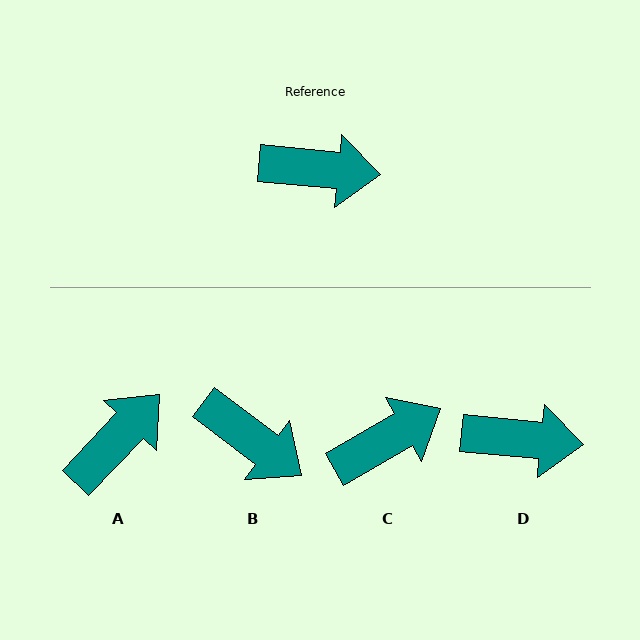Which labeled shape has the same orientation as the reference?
D.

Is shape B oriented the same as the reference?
No, it is off by about 32 degrees.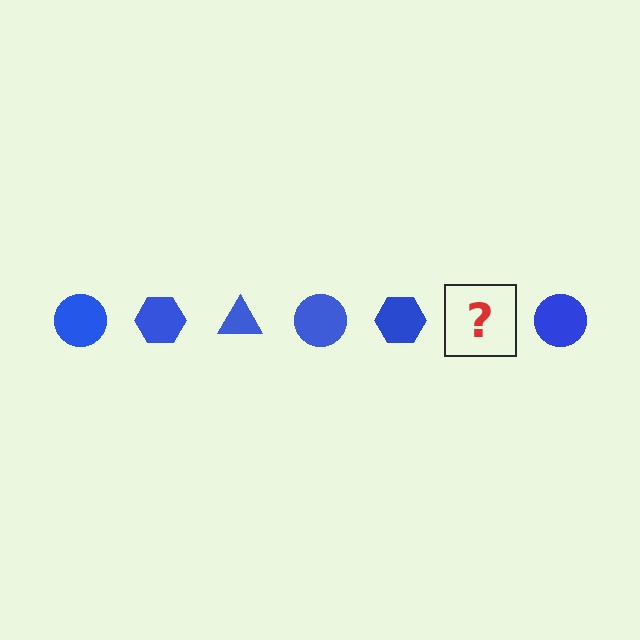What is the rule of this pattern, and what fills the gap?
The rule is that the pattern cycles through circle, hexagon, triangle shapes in blue. The gap should be filled with a blue triangle.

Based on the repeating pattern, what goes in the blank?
The blank should be a blue triangle.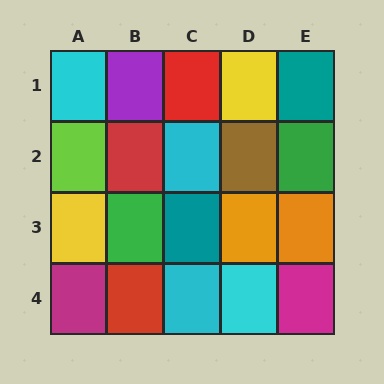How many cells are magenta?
2 cells are magenta.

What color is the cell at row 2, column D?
Brown.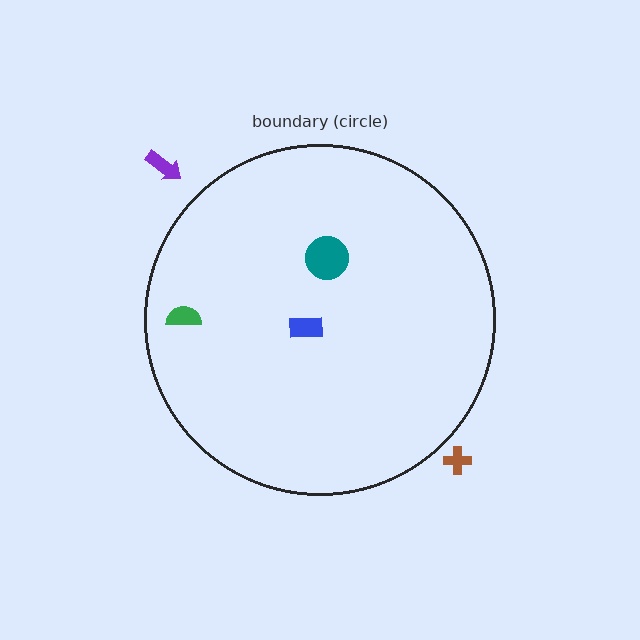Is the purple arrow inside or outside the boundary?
Outside.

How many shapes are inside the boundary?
3 inside, 2 outside.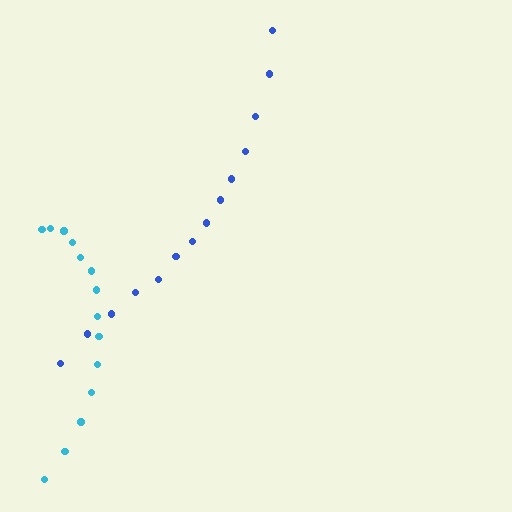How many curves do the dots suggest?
There are 2 distinct paths.